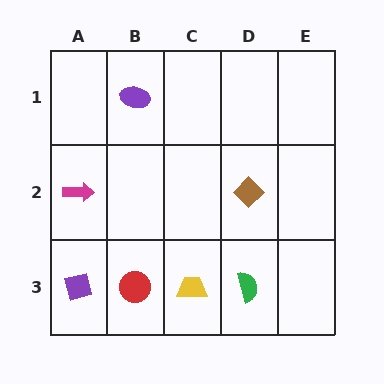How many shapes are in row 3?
4 shapes.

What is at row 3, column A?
A purple square.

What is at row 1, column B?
A purple ellipse.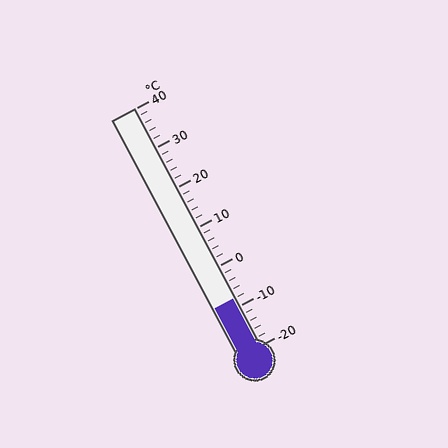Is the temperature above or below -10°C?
The temperature is above -10°C.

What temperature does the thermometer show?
The thermometer shows approximately -8°C.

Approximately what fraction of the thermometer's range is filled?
The thermometer is filled to approximately 20% of its range.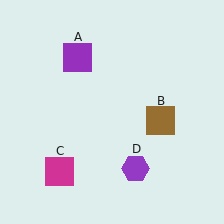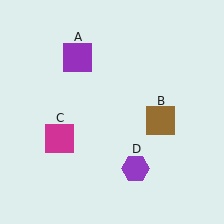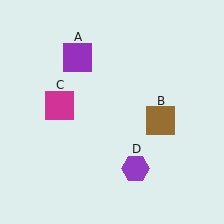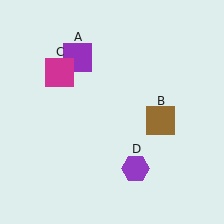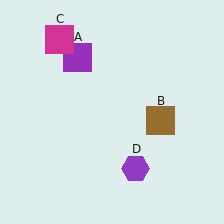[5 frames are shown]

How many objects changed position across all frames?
1 object changed position: magenta square (object C).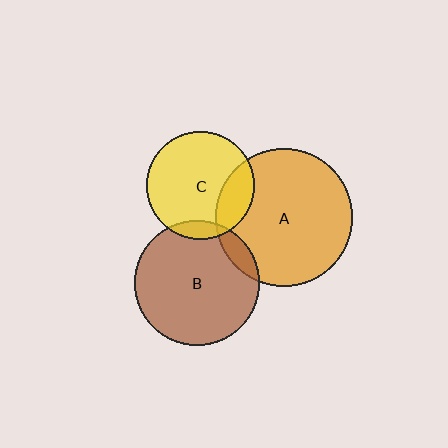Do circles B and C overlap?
Yes.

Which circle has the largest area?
Circle A (orange).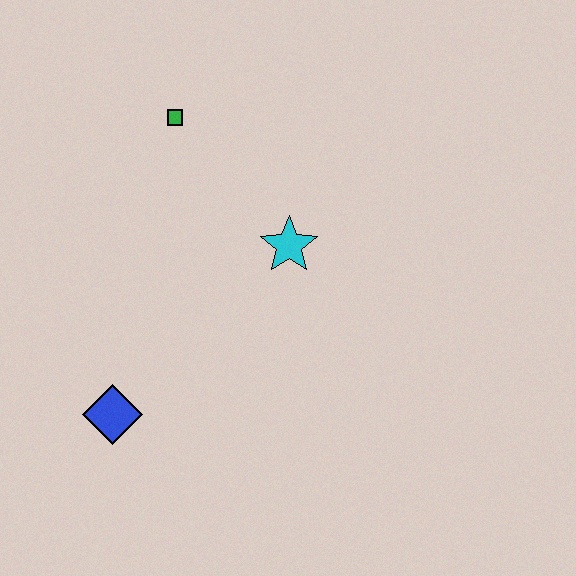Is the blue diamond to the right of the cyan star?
No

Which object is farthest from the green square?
The blue diamond is farthest from the green square.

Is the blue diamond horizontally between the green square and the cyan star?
No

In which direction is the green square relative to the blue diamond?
The green square is above the blue diamond.